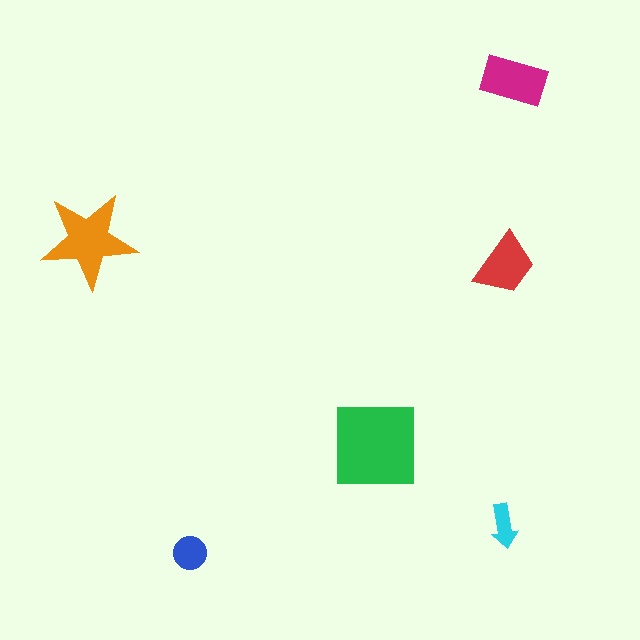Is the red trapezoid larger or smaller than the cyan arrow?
Larger.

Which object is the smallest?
The cyan arrow.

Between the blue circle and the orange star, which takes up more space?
The orange star.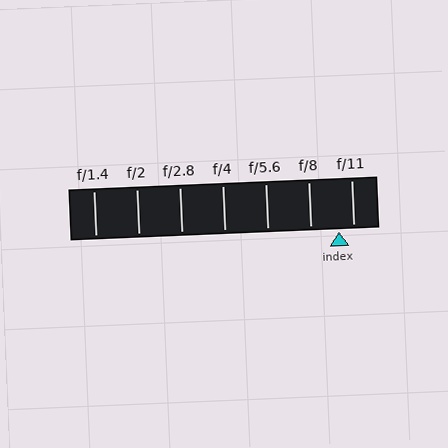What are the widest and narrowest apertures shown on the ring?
The widest aperture shown is f/1.4 and the narrowest is f/11.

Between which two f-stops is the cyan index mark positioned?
The index mark is between f/8 and f/11.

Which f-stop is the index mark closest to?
The index mark is closest to f/11.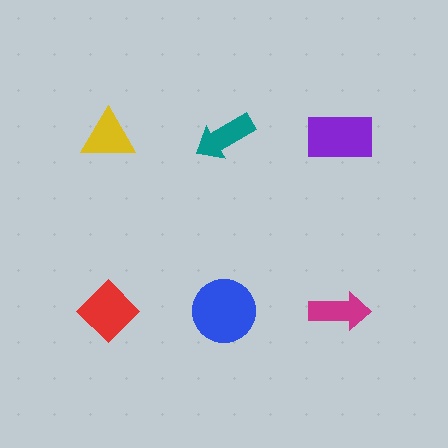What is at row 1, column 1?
A yellow triangle.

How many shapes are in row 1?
3 shapes.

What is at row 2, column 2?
A blue circle.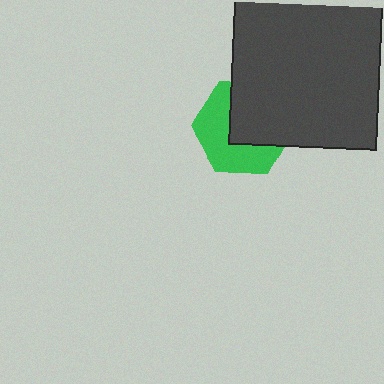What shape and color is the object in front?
The object in front is a dark gray square.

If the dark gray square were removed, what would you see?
You would see the complete green hexagon.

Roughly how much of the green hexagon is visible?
About half of it is visible (roughly 50%).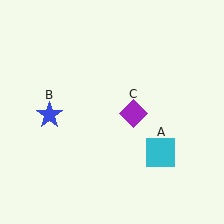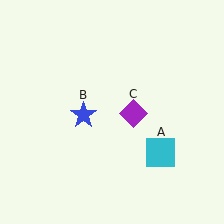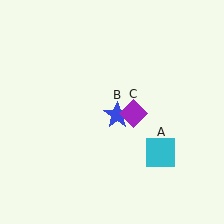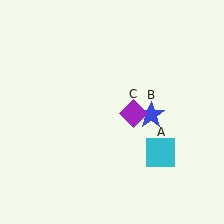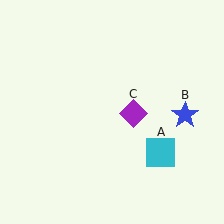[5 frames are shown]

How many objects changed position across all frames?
1 object changed position: blue star (object B).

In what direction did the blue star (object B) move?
The blue star (object B) moved right.